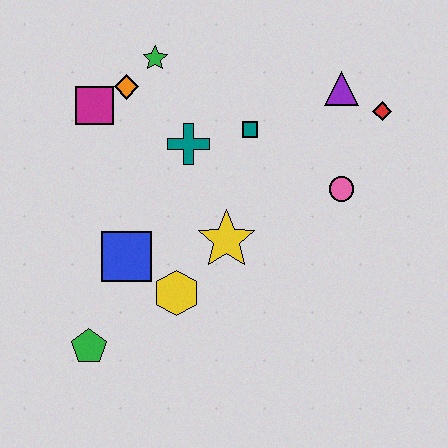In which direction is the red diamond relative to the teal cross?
The red diamond is to the right of the teal cross.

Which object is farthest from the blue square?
The red diamond is farthest from the blue square.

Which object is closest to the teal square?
The teal cross is closest to the teal square.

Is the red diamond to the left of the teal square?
No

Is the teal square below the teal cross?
No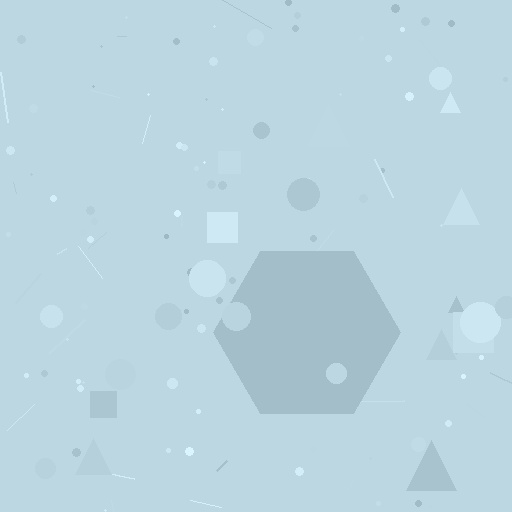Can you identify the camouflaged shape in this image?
The camouflaged shape is a hexagon.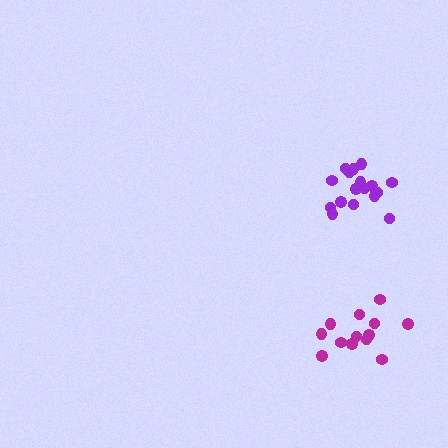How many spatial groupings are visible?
There are 2 spatial groupings.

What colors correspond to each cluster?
The clusters are colored: magenta, purple.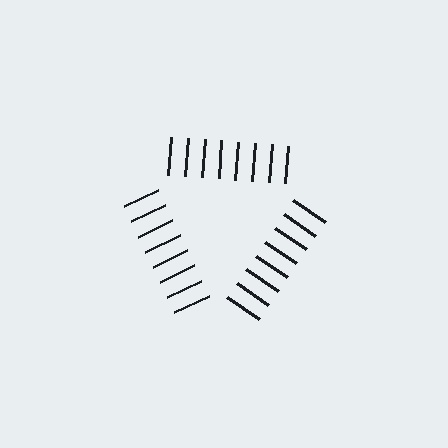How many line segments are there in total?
24 — 8 along each of the 3 edges.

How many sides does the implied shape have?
3 sides — the line-ends trace a triangle.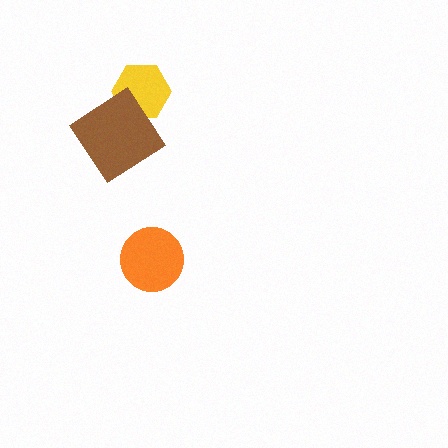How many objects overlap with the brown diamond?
1 object overlaps with the brown diamond.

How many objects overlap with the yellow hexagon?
1 object overlaps with the yellow hexagon.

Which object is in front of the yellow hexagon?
The brown diamond is in front of the yellow hexagon.